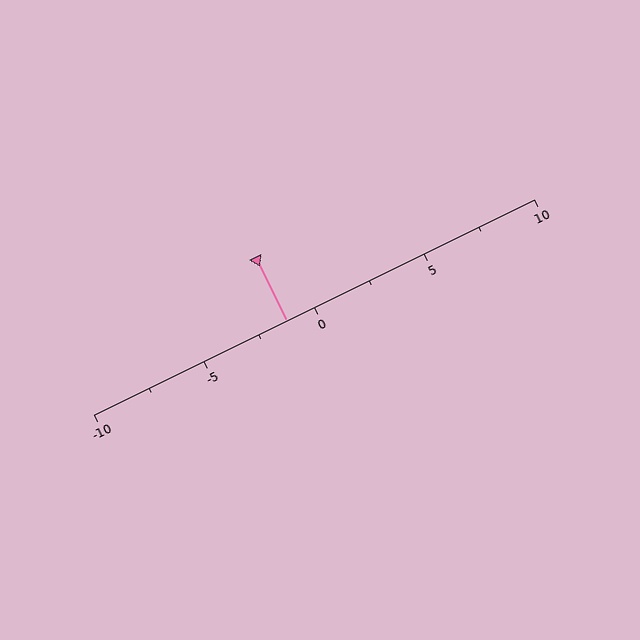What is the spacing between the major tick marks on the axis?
The major ticks are spaced 5 apart.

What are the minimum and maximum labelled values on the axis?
The axis runs from -10 to 10.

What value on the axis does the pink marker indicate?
The marker indicates approximately -1.2.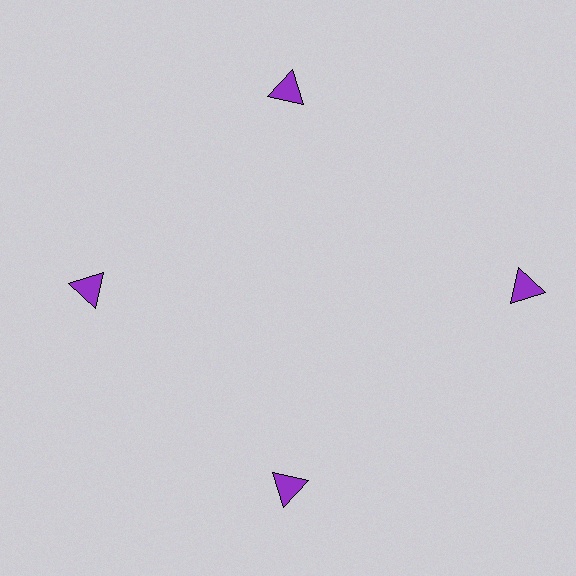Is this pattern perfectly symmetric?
No. The 4 purple triangles are arranged in a ring, but one element near the 3 o'clock position is pushed outward from the center, breaking the 4-fold rotational symmetry.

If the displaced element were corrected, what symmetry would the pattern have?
It would have 4-fold rotational symmetry — the pattern would map onto itself every 90 degrees.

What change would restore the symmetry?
The symmetry would be restored by moving it inward, back onto the ring so that all 4 triangles sit at equal angles and equal distance from the center.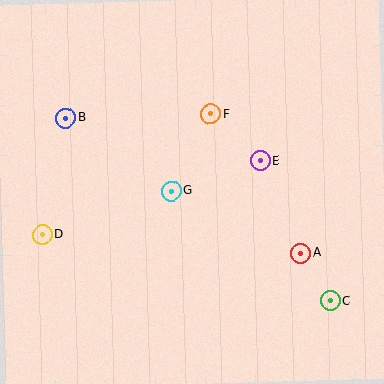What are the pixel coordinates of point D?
Point D is at (42, 234).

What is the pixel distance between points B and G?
The distance between B and G is 128 pixels.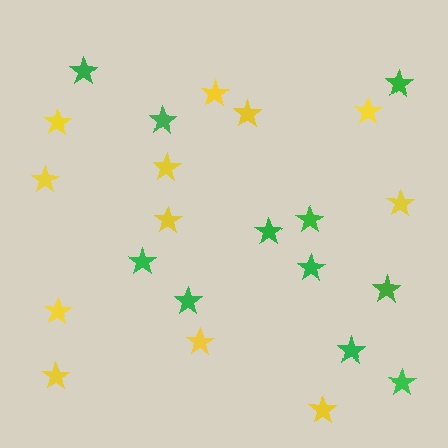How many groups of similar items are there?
There are 2 groups: one group of green stars (11) and one group of yellow stars (12).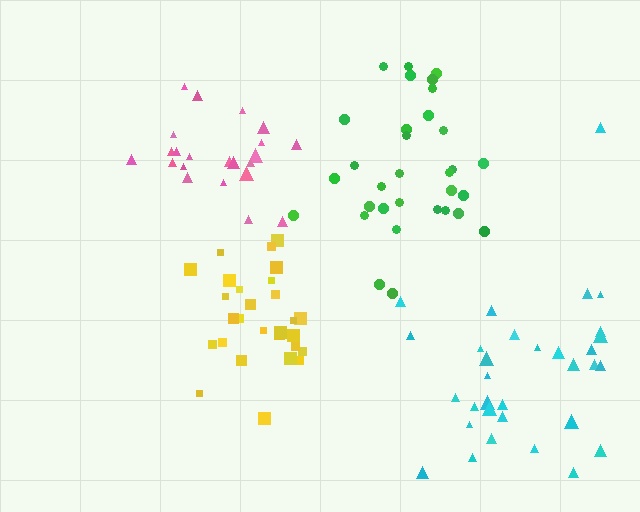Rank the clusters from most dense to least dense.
yellow, pink, green, cyan.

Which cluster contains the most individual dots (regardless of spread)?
Green (32).